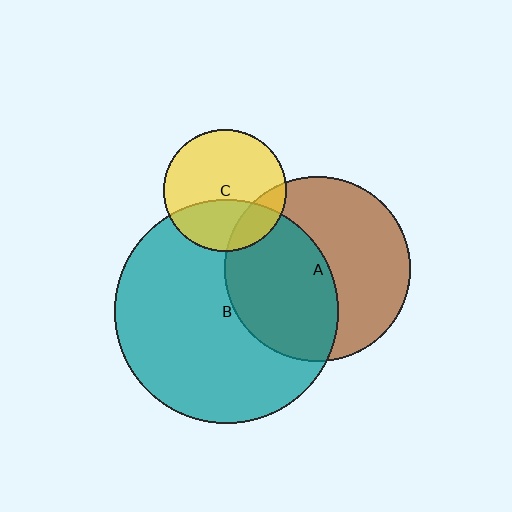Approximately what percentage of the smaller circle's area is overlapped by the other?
Approximately 35%.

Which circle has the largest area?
Circle B (teal).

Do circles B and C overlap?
Yes.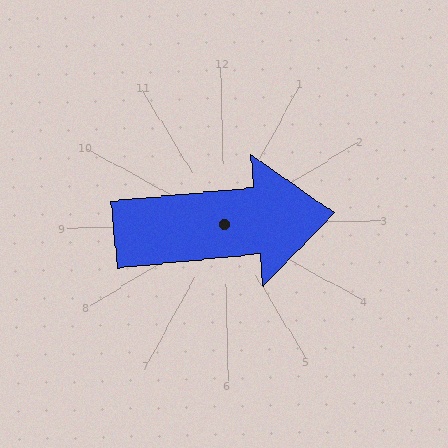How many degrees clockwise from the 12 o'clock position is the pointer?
Approximately 86 degrees.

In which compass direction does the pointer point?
East.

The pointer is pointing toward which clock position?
Roughly 3 o'clock.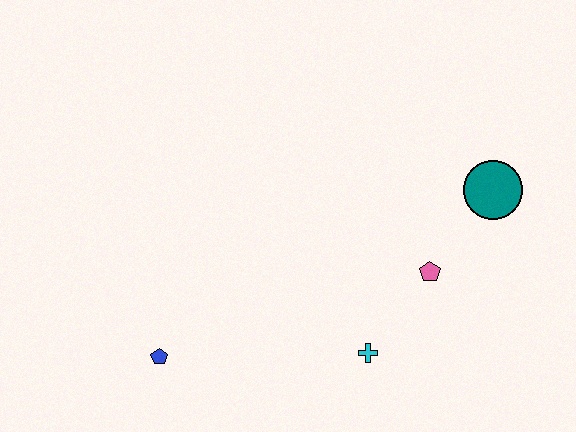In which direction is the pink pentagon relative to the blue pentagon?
The pink pentagon is to the right of the blue pentagon.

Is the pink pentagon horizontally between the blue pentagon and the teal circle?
Yes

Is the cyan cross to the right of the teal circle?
No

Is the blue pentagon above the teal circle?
No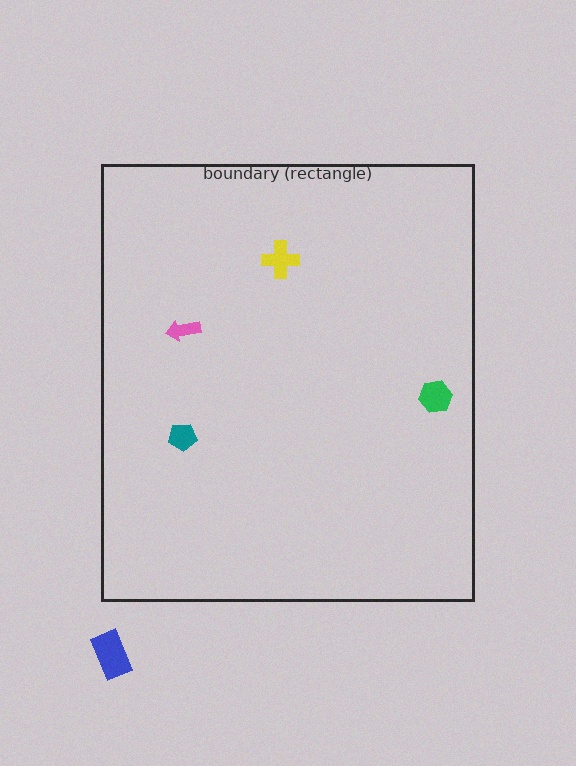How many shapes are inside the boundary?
4 inside, 1 outside.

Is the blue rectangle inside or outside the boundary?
Outside.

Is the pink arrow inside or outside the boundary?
Inside.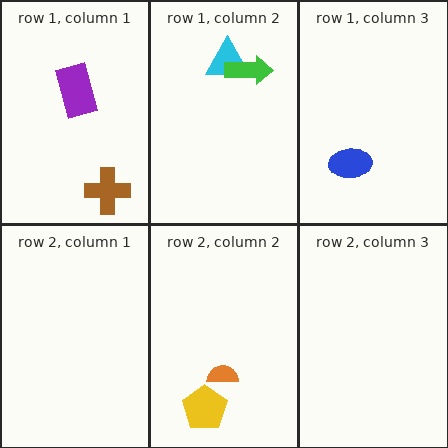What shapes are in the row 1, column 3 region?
The blue ellipse.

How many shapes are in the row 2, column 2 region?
2.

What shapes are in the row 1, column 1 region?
The brown cross, the purple rectangle.